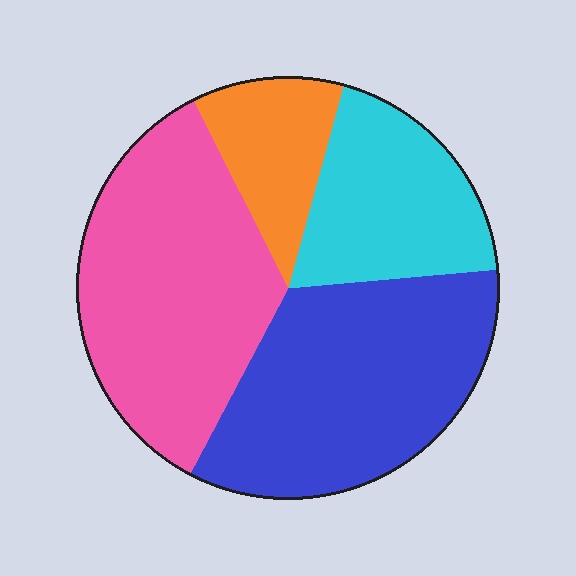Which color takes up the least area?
Orange, at roughly 10%.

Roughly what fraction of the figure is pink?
Pink takes up about one third (1/3) of the figure.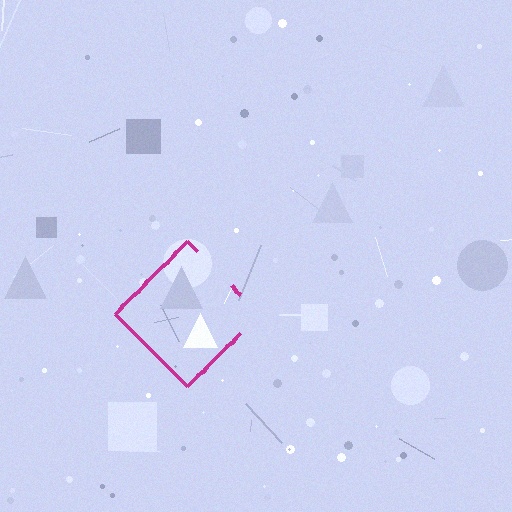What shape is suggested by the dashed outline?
The dashed outline suggests a diamond.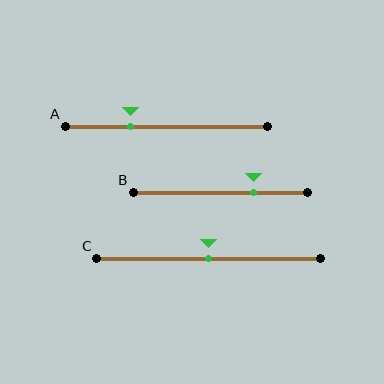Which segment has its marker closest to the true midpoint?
Segment C has its marker closest to the true midpoint.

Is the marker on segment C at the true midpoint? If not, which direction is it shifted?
Yes, the marker on segment C is at the true midpoint.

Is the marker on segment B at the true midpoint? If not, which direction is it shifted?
No, the marker on segment B is shifted to the right by about 19% of the segment length.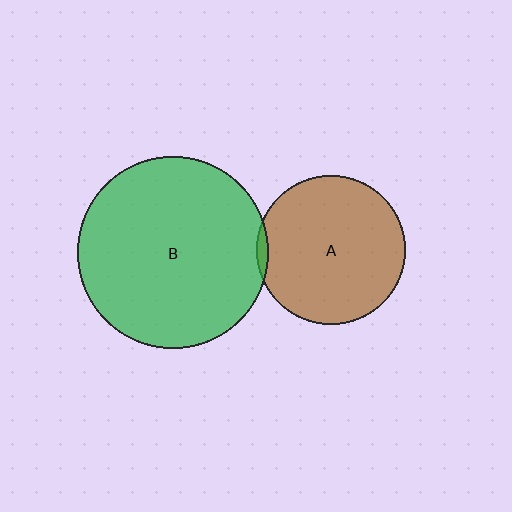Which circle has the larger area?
Circle B (green).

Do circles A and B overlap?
Yes.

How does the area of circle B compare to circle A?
Approximately 1.7 times.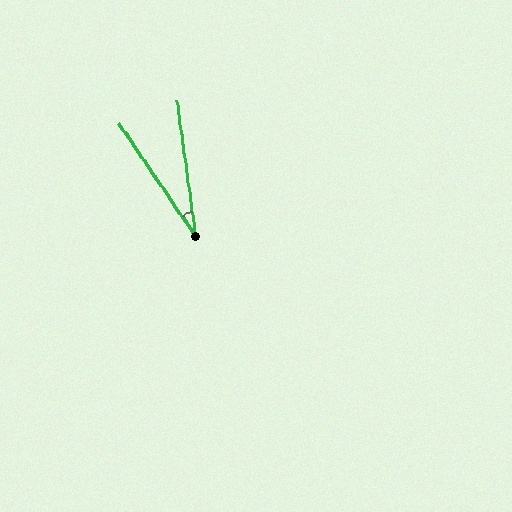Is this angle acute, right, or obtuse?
It is acute.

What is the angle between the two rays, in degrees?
Approximately 26 degrees.